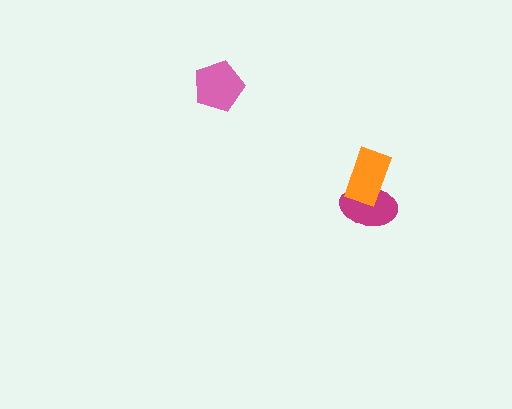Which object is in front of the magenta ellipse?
The orange rectangle is in front of the magenta ellipse.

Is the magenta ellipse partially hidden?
Yes, it is partially covered by another shape.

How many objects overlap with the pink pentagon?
0 objects overlap with the pink pentagon.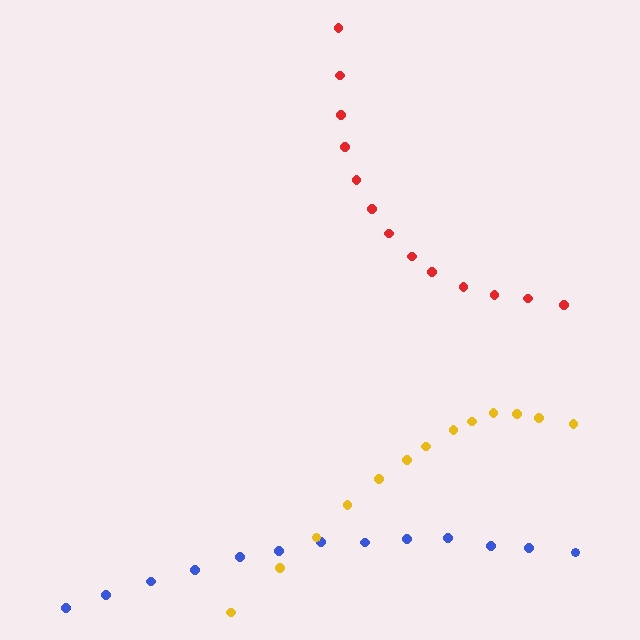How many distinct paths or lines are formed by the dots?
There are 3 distinct paths.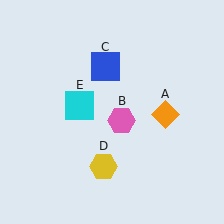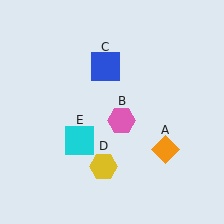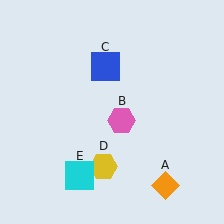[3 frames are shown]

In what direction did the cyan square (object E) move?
The cyan square (object E) moved down.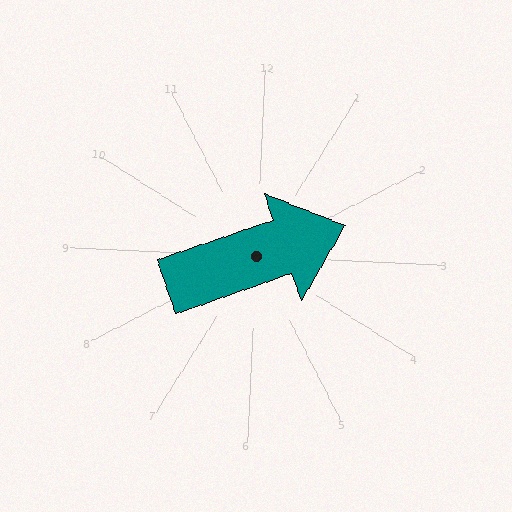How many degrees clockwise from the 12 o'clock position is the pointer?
Approximately 68 degrees.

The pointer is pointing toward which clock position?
Roughly 2 o'clock.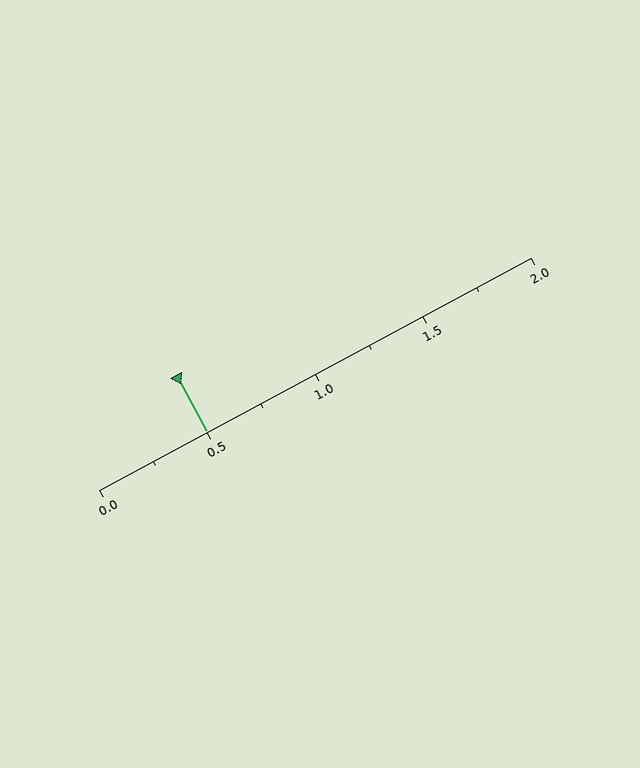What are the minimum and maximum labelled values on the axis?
The axis runs from 0.0 to 2.0.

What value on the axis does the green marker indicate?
The marker indicates approximately 0.5.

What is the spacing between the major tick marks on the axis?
The major ticks are spaced 0.5 apart.